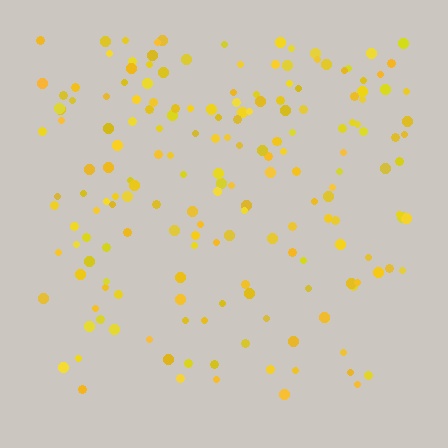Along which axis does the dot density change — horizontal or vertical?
Vertical.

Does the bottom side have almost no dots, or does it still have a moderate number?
Still a moderate number, just noticeably fewer than the top.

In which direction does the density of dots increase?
From bottom to top, with the top side densest.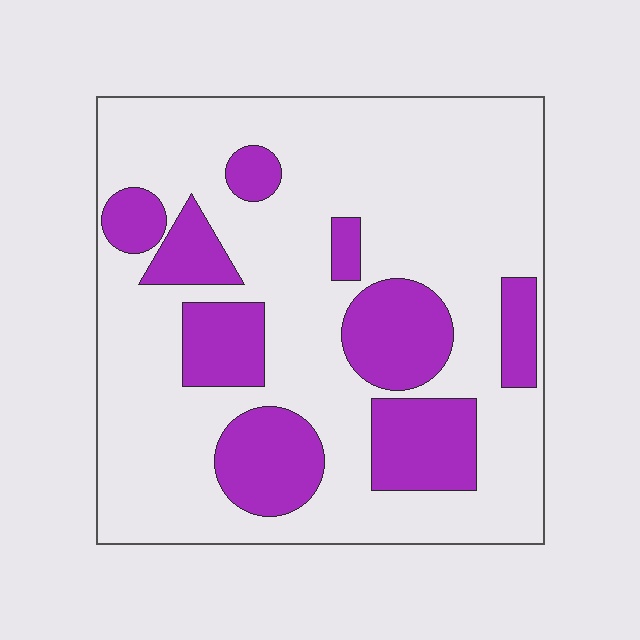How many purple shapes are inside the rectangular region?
9.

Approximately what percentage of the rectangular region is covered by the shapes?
Approximately 25%.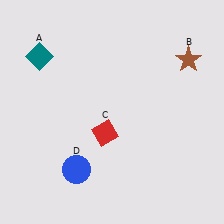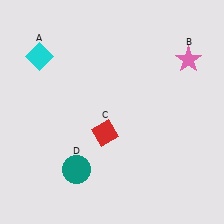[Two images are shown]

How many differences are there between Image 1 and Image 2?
There are 3 differences between the two images.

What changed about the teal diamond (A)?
In Image 1, A is teal. In Image 2, it changed to cyan.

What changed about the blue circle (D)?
In Image 1, D is blue. In Image 2, it changed to teal.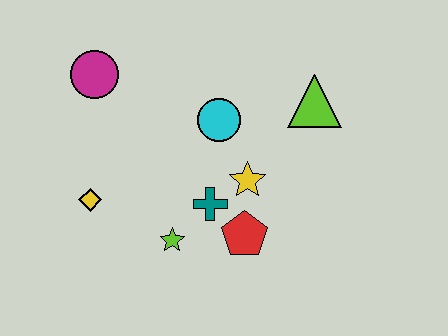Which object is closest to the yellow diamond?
The lime star is closest to the yellow diamond.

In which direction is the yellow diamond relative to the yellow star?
The yellow diamond is to the left of the yellow star.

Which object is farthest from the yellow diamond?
The lime triangle is farthest from the yellow diamond.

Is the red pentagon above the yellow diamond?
No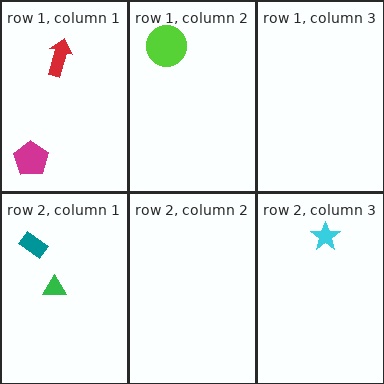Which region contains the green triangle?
The row 2, column 1 region.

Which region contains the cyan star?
The row 2, column 3 region.